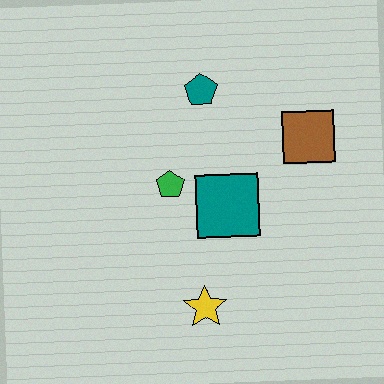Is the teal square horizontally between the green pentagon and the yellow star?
No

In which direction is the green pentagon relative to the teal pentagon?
The green pentagon is below the teal pentagon.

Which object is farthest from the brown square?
The yellow star is farthest from the brown square.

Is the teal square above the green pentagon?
No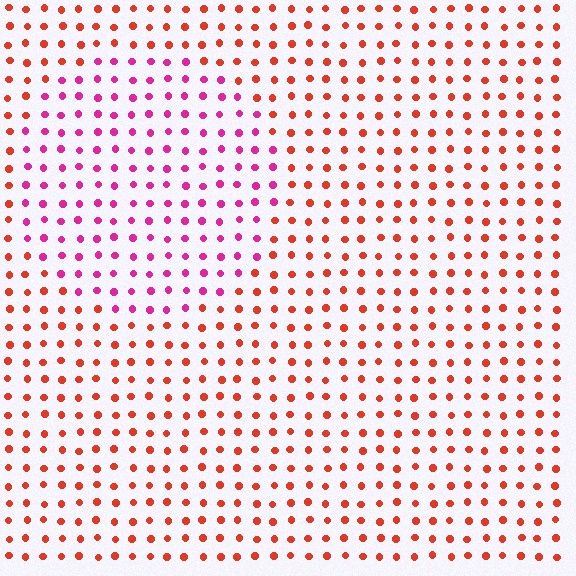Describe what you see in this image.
The image is filled with small red elements in a uniform arrangement. A circle-shaped region is visible where the elements are tinted to a slightly different hue, forming a subtle color boundary.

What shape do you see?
I see a circle.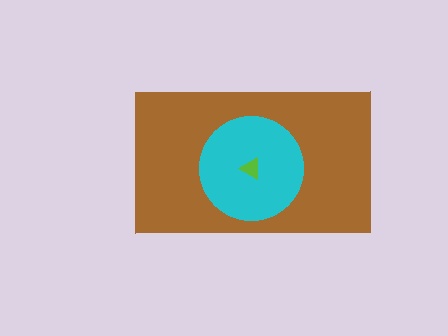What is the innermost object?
The lime triangle.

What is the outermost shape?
The brown rectangle.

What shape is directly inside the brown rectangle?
The cyan circle.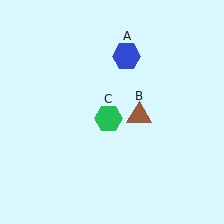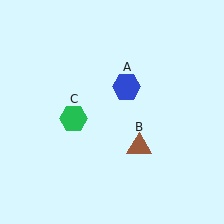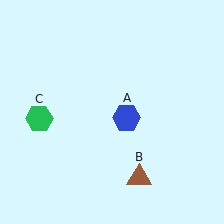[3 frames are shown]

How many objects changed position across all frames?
3 objects changed position: blue hexagon (object A), brown triangle (object B), green hexagon (object C).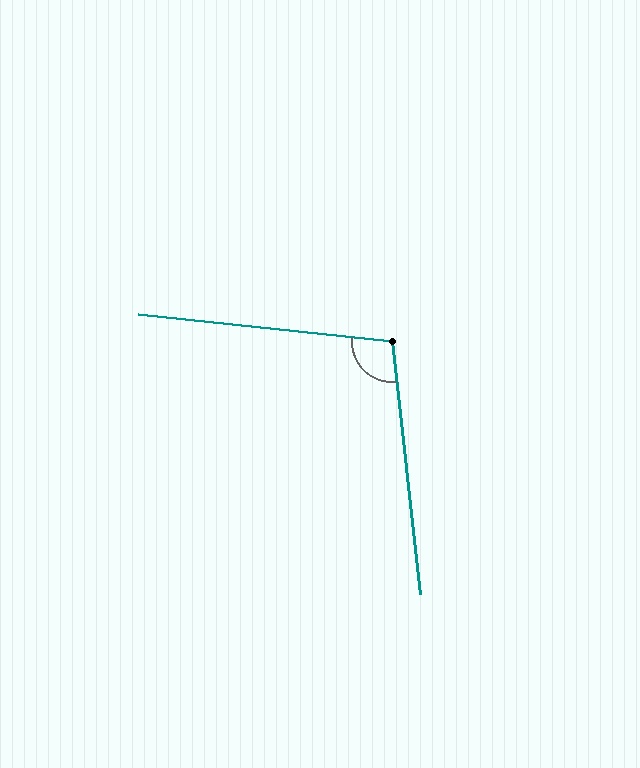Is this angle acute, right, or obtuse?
It is obtuse.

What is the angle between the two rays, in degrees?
Approximately 102 degrees.